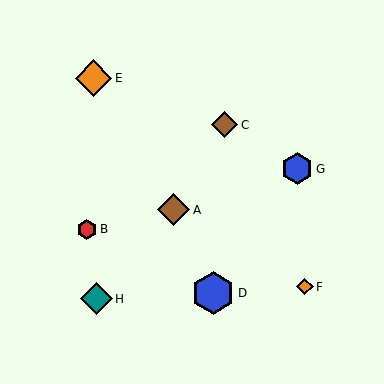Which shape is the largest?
The blue hexagon (labeled D) is the largest.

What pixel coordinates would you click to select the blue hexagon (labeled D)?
Click at (213, 293) to select the blue hexagon D.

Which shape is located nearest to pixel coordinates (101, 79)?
The orange diamond (labeled E) at (93, 78) is nearest to that location.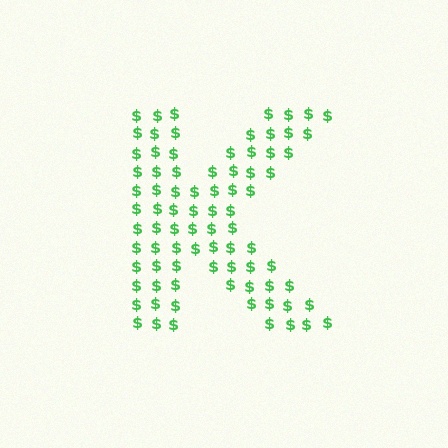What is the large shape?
The large shape is the letter K.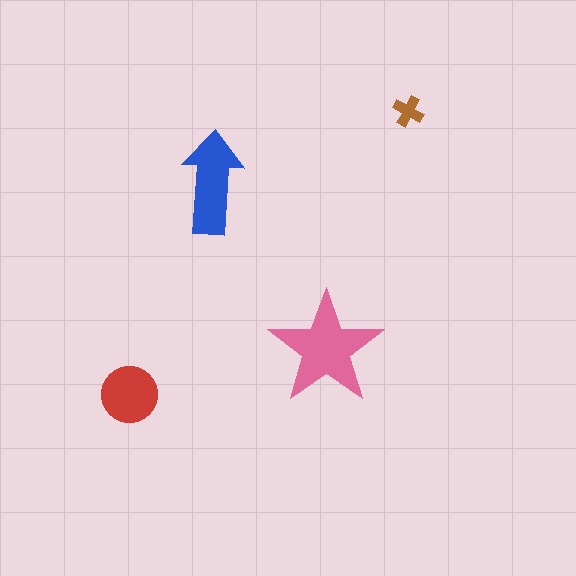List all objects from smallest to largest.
The brown cross, the red circle, the blue arrow, the pink star.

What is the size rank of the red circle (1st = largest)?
3rd.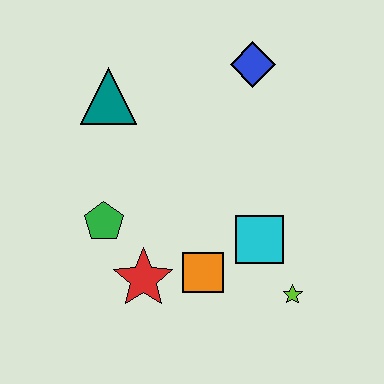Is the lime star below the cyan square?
Yes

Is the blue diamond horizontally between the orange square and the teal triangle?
No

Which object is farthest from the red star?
The blue diamond is farthest from the red star.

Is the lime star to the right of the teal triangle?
Yes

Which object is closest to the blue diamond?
The teal triangle is closest to the blue diamond.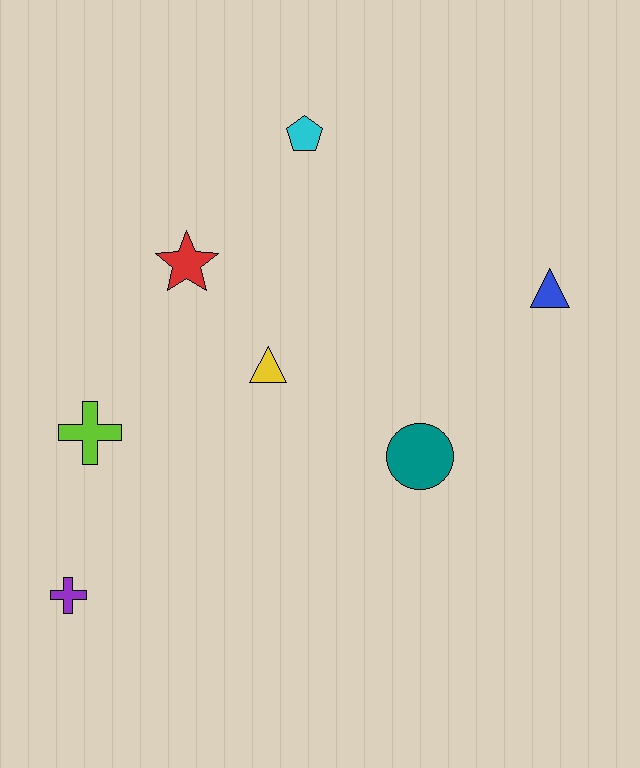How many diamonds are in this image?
There are no diamonds.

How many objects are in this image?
There are 7 objects.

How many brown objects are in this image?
There are no brown objects.